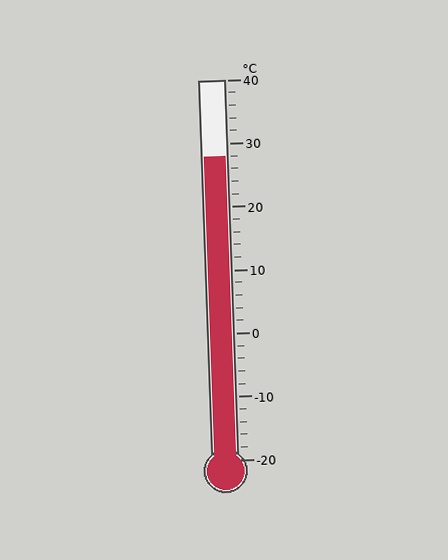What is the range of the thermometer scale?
The thermometer scale ranges from -20°C to 40°C.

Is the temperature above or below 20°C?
The temperature is above 20°C.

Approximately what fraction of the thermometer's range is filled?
The thermometer is filled to approximately 80% of its range.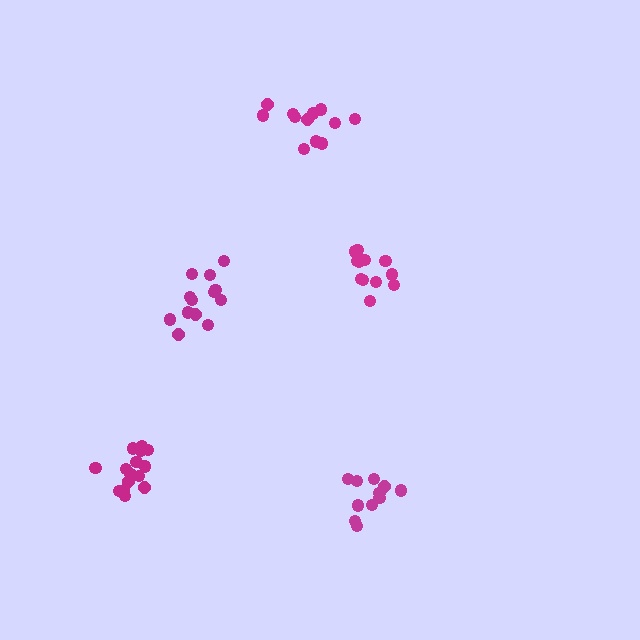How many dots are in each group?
Group 1: 13 dots, Group 2: 12 dots, Group 3: 12 dots, Group 4: 15 dots, Group 5: 12 dots (64 total).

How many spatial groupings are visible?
There are 5 spatial groupings.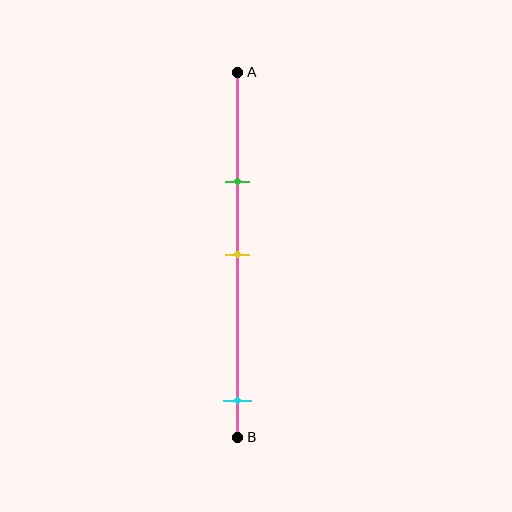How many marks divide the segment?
There are 3 marks dividing the segment.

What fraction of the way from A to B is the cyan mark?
The cyan mark is approximately 90% (0.9) of the way from A to B.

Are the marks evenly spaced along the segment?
No, the marks are not evenly spaced.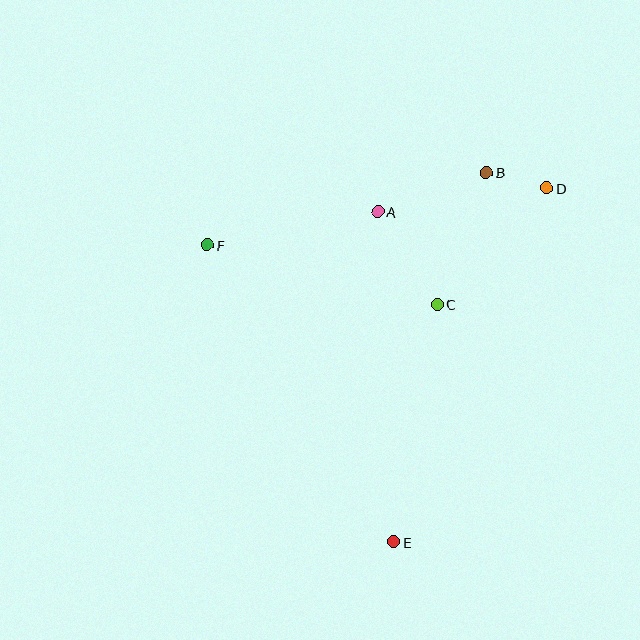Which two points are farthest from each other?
Points D and E are farthest from each other.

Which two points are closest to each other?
Points B and D are closest to each other.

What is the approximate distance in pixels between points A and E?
The distance between A and E is approximately 330 pixels.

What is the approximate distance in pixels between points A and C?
The distance between A and C is approximately 110 pixels.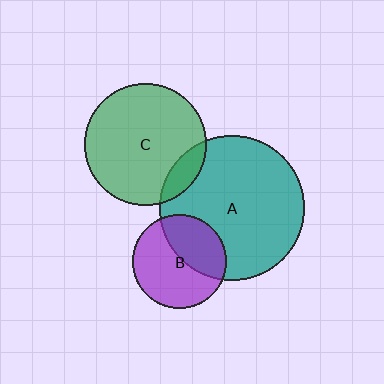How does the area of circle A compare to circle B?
Approximately 2.4 times.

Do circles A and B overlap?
Yes.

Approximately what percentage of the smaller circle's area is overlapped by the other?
Approximately 40%.